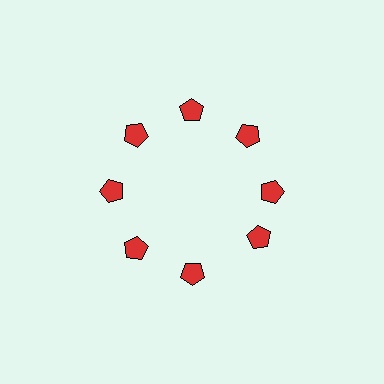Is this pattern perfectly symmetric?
No. The 8 red pentagons are arranged in a ring, but one element near the 4 o'clock position is rotated out of alignment along the ring, breaking the 8-fold rotational symmetry.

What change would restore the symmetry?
The symmetry would be restored by rotating it back into even spacing with its neighbors so that all 8 pentagons sit at equal angles and equal distance from the center.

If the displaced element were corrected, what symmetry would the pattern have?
It would have 8-fold rotational symmetry — the pattern would map onto itself every 45 degrees.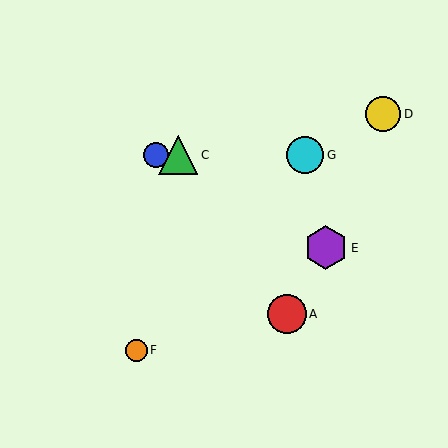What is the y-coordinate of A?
Object A is at y≈314.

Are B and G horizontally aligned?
Yes, both are at y≈155.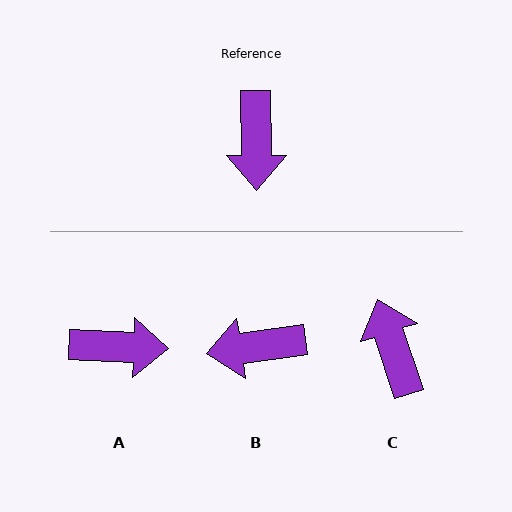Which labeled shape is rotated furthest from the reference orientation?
C, about 162 degrees away.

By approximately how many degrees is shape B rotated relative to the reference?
Approximately 82 degrees clockwise.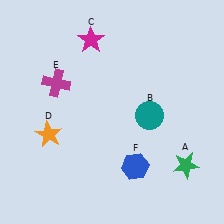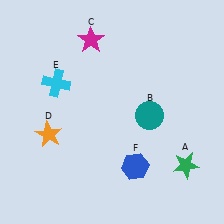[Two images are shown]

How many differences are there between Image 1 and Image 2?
There is 1 difference between the two images.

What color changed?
The cross (E) changed from magenta in Image 1 to cyan in Image 2.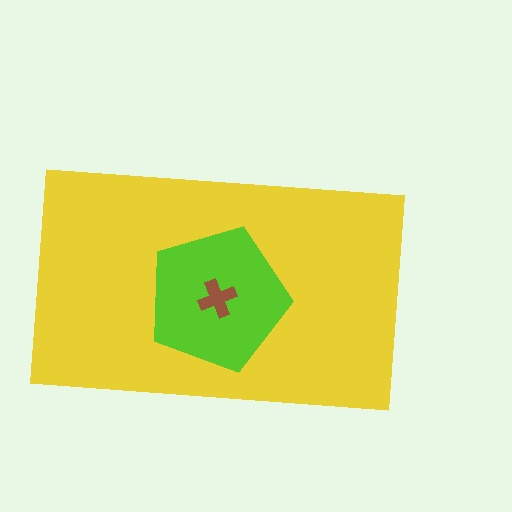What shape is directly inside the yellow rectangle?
The lime pentagon.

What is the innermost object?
The brown cross.